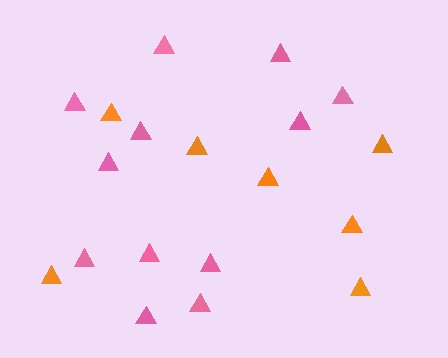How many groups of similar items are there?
There are 2 groups: one group of orange triangles (7) and one group of pink triangles (12).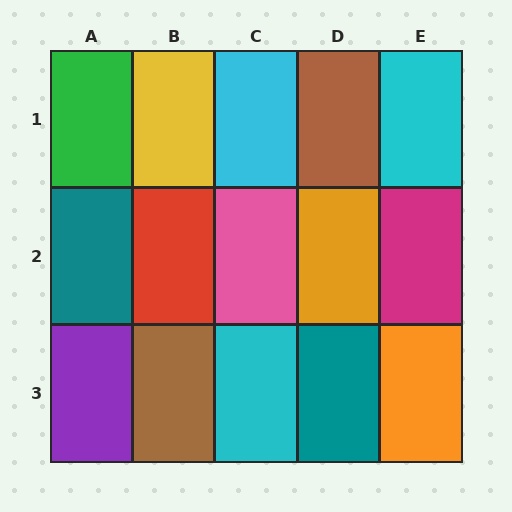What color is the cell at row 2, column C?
Pink.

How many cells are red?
1 cell is red.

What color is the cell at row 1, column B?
Yellow.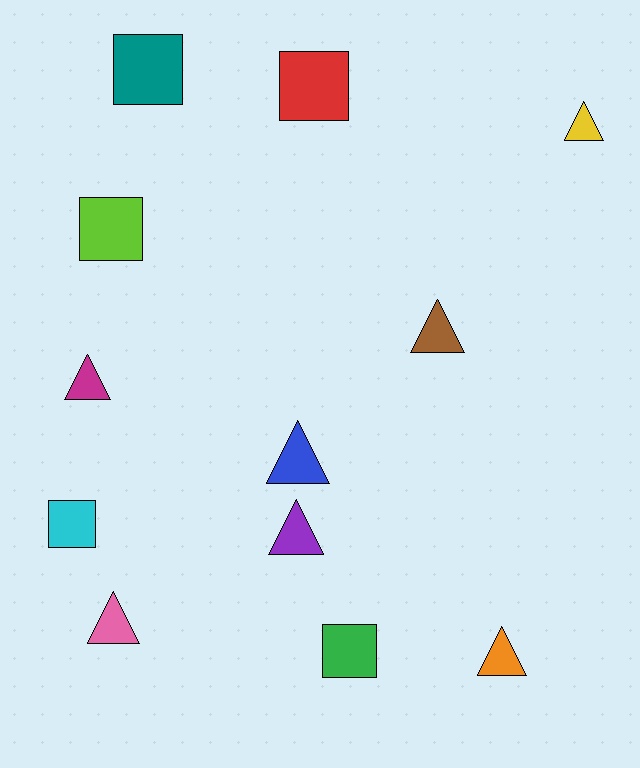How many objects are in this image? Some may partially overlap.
There are 12 objects.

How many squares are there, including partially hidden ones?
There are 5 squares.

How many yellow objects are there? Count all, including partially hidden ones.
There is 1 yellow object.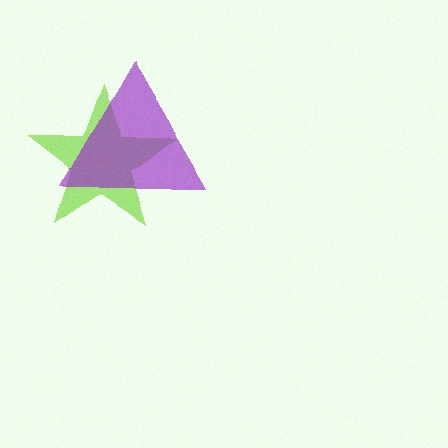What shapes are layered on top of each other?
The layered shapes are: a lime star, a purple triangle.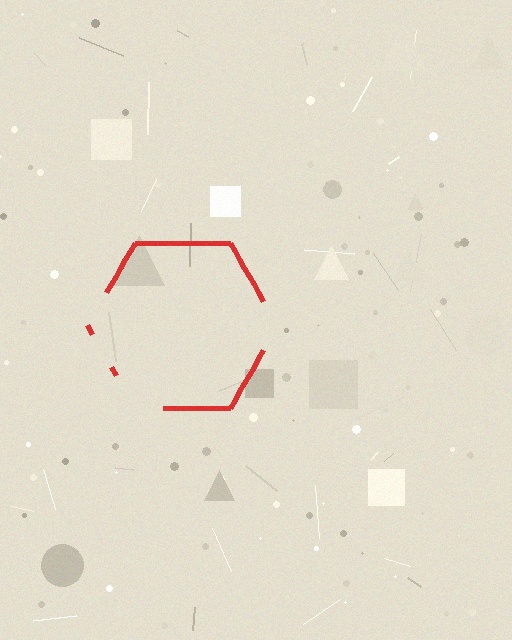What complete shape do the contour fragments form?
The contour fragments form a hexagon.